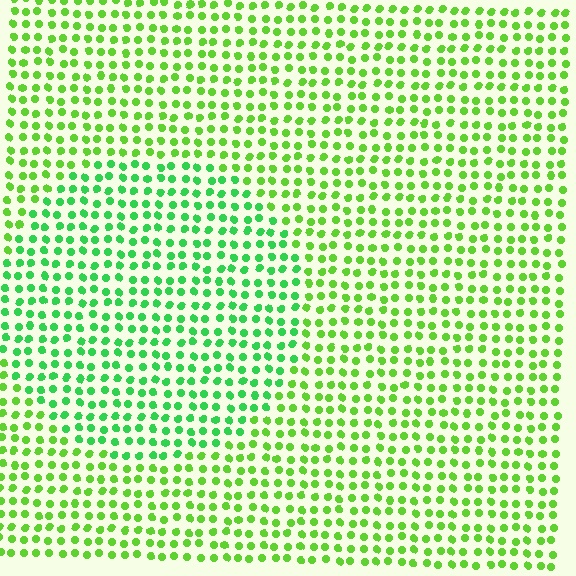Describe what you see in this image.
The image is filled with small lime elements in a uniform arrangement. A circle-shaped region is visible where the elements are tinted to a slightly different hue, forming a subtle color boundary.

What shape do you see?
I see a circle.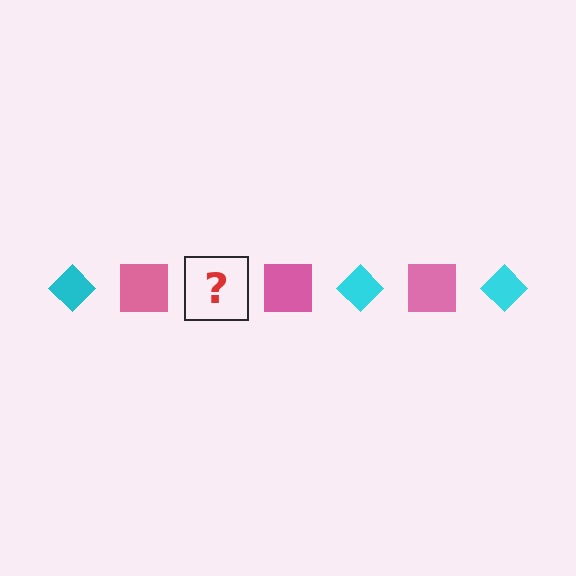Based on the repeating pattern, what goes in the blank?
The blank should be a cyan diamond.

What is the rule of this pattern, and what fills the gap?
The rule is that the pattern alternates between cyan diamond and pink square. The gap should be filled with a cyan diamond.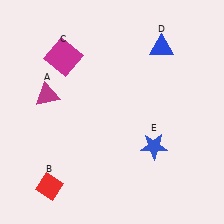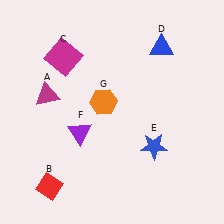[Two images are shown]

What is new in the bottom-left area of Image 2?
A purple triangle (F) was added in the bottom-left area of Image 2.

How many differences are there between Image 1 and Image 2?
There are 2 differences between the two images.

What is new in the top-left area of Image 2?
An orange hexagon (G) was added in the top-left area of Image 2.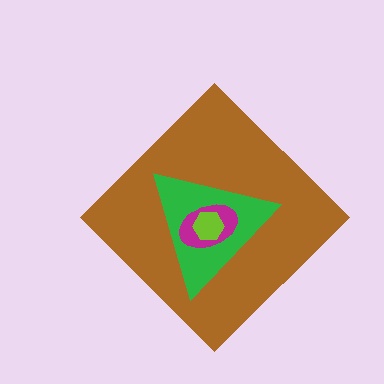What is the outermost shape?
The brown diamond.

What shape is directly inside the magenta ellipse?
The lime hexagon.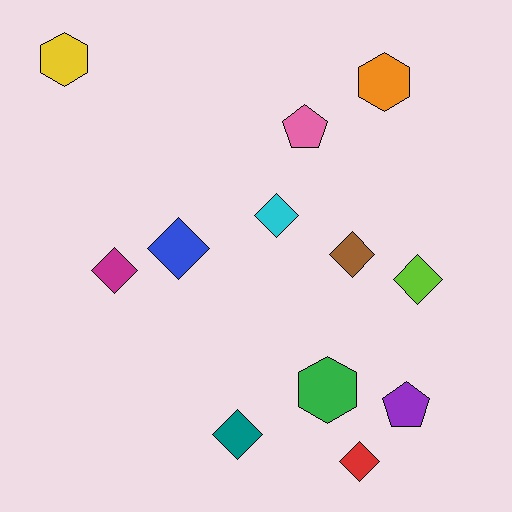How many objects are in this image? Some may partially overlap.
There are 12 objects.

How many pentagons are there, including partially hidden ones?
There are 2 pentagons.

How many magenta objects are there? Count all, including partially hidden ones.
There is 1 magenta object.